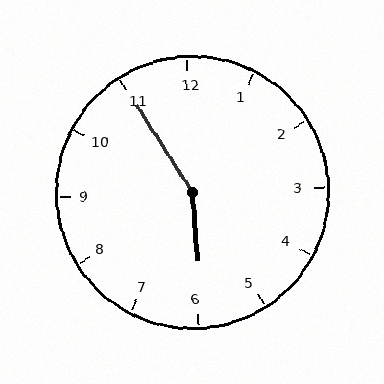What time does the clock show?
5:55.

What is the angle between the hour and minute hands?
Approximately 152 degrees.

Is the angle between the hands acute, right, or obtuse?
It is obtuse.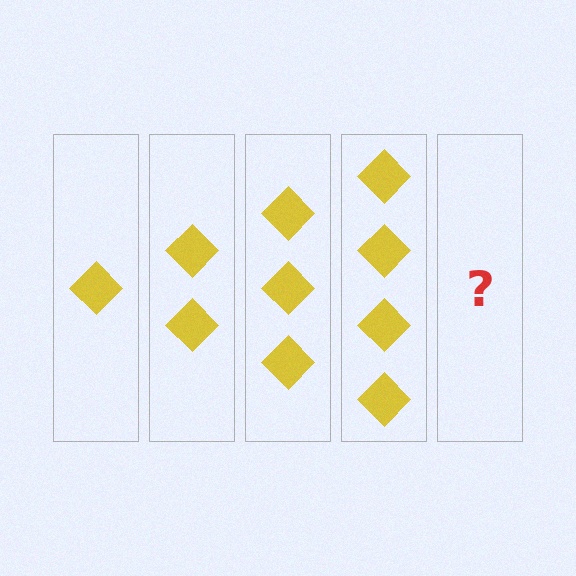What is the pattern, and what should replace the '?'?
The pattern is that each step adds one more diamond. The '?' should be 5 diamonds.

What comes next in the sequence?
The next element should be 5 diamonds.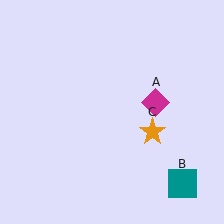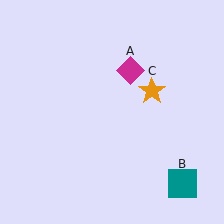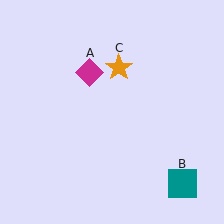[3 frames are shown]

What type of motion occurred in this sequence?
The magenta diamond (object A), orange star (object C) rotated counterclockwise around the center of the scene.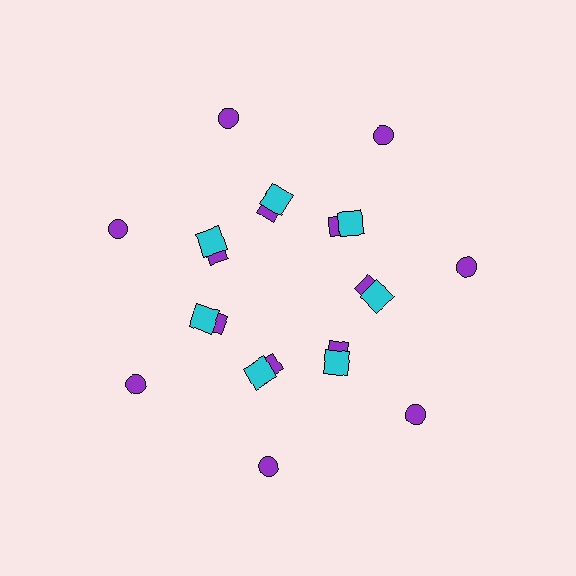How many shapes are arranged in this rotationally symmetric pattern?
There are 21 shapes, arranged in 7 groups of 3.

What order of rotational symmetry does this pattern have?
This pattern has 7-fold rotational symmetry.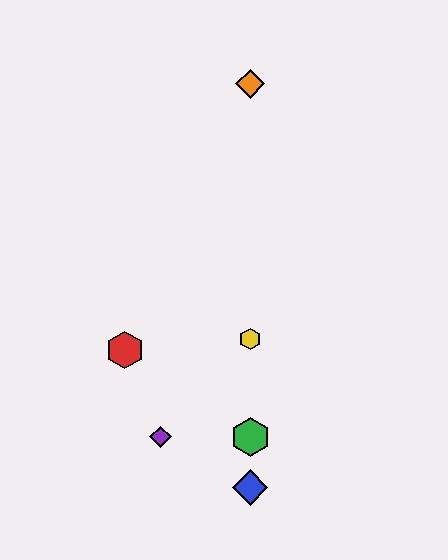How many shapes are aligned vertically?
4 shapes (the blue diamond, the green hexagon, the yellow hexagon, the orange diamond) are aligned vertically.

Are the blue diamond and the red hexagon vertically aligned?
No, the blue diamond is at x≈250 and the red hexagon is at x≈125.